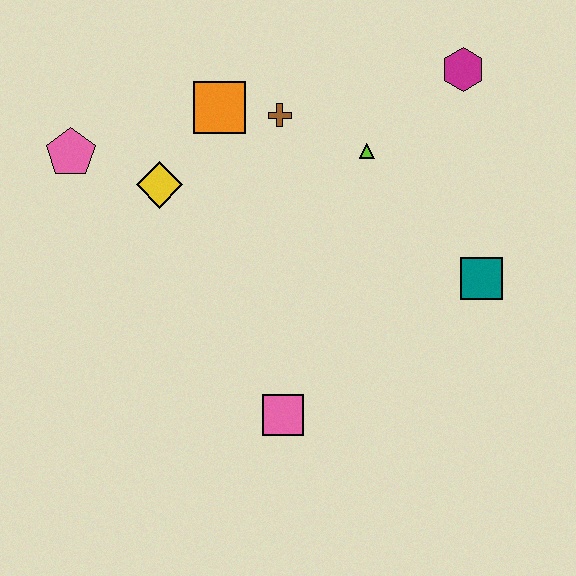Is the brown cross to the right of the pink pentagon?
Yes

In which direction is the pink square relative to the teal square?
The pink square is to the left of the teal square.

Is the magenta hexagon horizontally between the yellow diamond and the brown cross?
No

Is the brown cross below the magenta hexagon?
Yes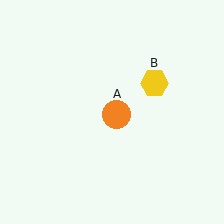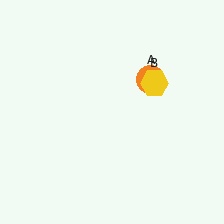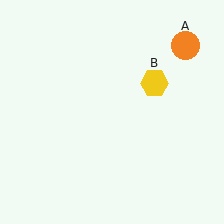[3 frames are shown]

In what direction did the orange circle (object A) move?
The orange circle (object A) moved up and to the right.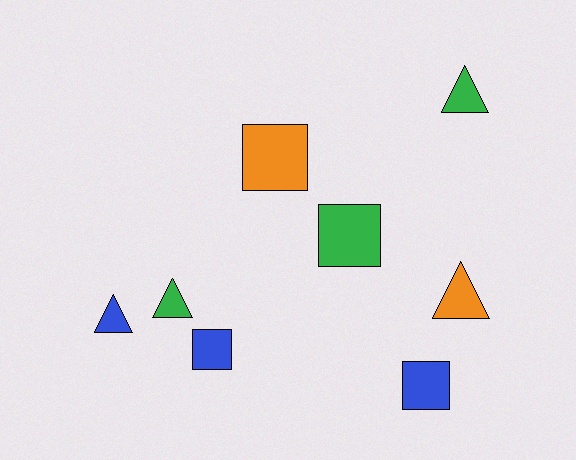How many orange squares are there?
There is 1 orange square.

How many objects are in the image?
There are 8 objects.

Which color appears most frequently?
Blue, with 3 objects.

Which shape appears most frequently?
Square, with 4 objects.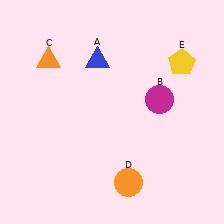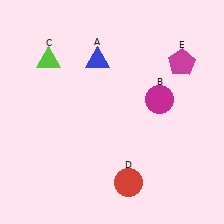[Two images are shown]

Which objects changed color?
C changed from orange to lime. D changed from orange to red. E changed from yellow to magenta.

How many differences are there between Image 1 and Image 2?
There are 3 differences between the two images.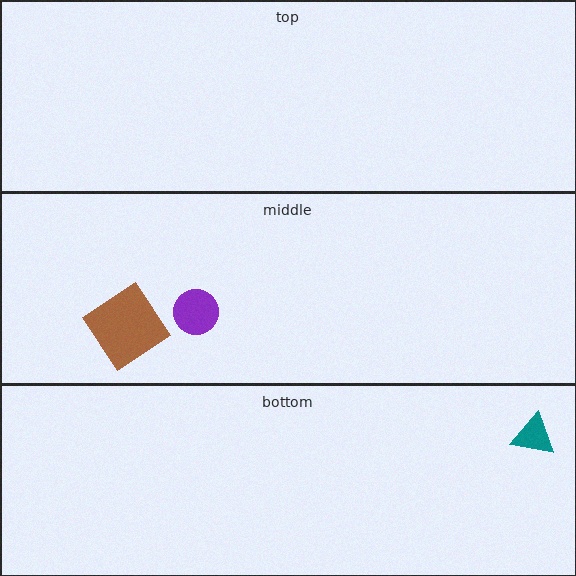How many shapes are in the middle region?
2.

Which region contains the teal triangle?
The bottom region.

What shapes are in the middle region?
The purple circle, the brown diamond.